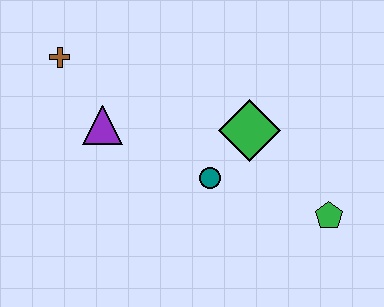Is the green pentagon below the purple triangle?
Yes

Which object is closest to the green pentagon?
The green diamond is closest to the green pentagon.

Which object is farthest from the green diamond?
The brown cross is farthest from the green diamond.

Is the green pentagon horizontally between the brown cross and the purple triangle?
No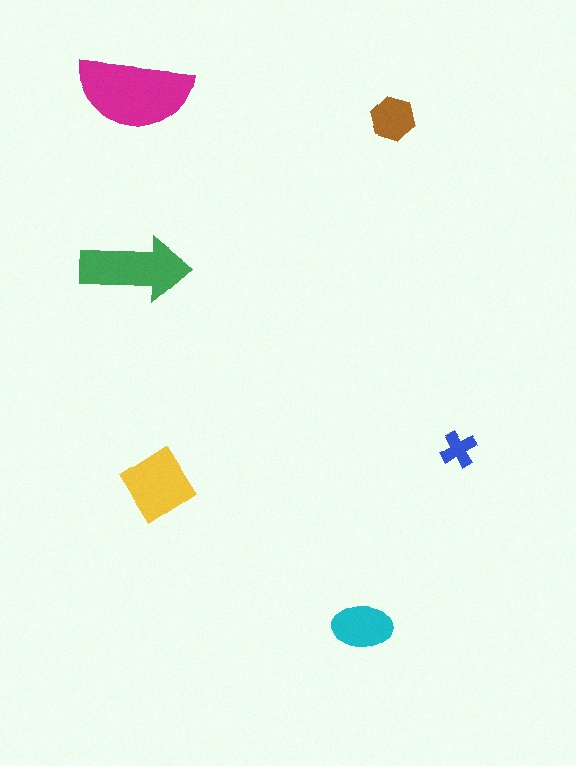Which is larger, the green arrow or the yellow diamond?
The green arrow.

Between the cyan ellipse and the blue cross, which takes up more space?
The cyan ellipse.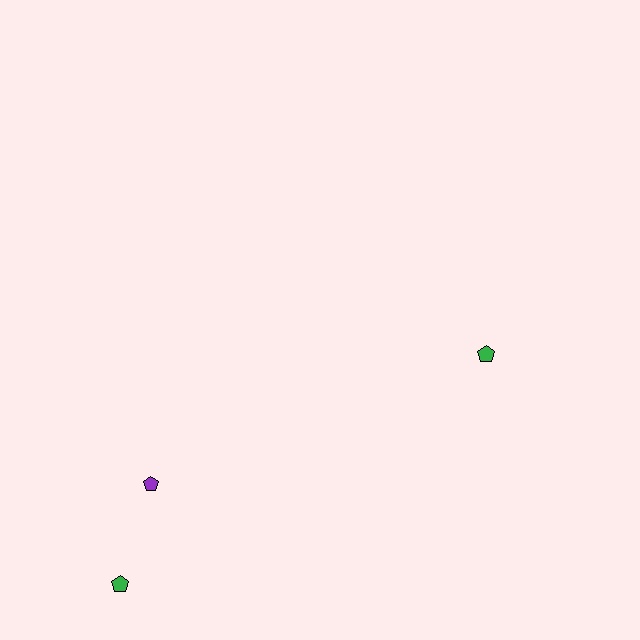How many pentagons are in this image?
There are 3 pentagons.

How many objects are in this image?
There are 3 objects.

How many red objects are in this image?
There are no red objects.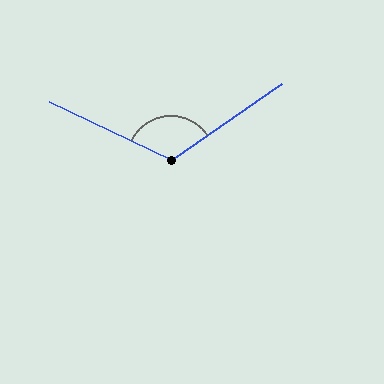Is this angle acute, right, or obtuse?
It is obtuse.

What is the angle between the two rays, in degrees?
Approximately 120 degrees.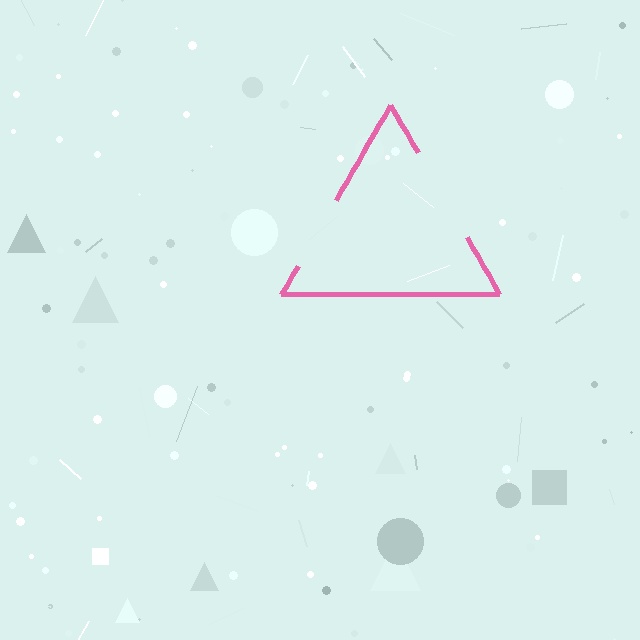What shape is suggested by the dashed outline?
The dashed outline suggests a triangle.